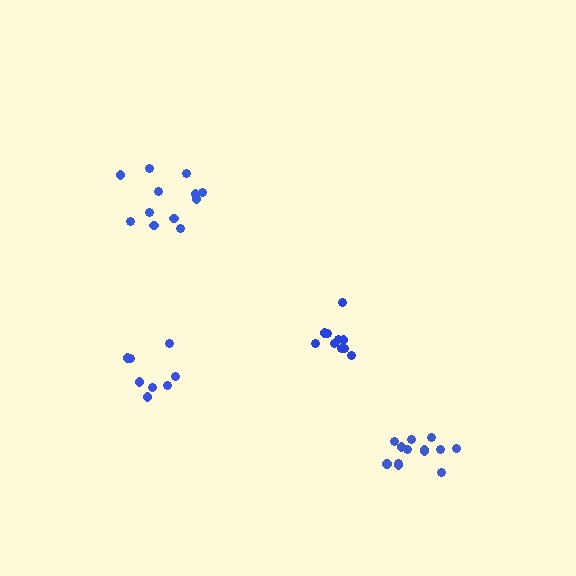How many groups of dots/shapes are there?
There are 4 groups.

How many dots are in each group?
Group 1: 8 dots, Group 2: 10 dots, Group 3: 13 dots, Group 4: 12 dots (43 total).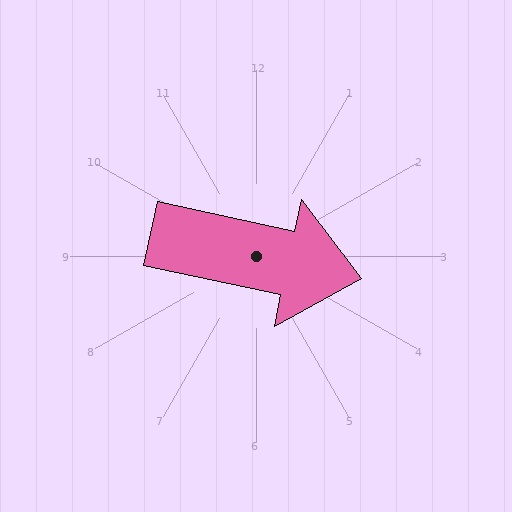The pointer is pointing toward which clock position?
Roughly 3 o'clock.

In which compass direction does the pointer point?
East.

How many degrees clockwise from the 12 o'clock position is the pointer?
Approximately 102 degrees.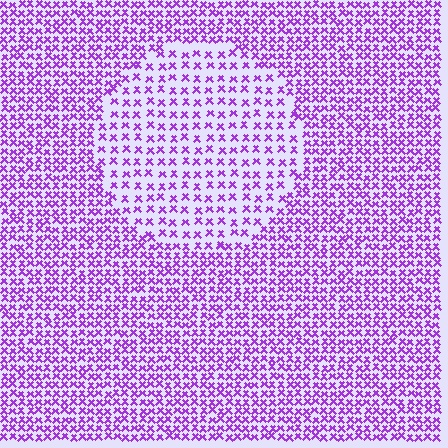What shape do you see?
I see a circle.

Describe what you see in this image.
The image contains small purple elements arranged at two different densities. A circle-shaped region is visible where the elements are less densely packed than the surrounding area.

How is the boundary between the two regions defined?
The boundary is defined by a change in element density (approximately 1.9x ratio). All elements are the same color, size, and shape.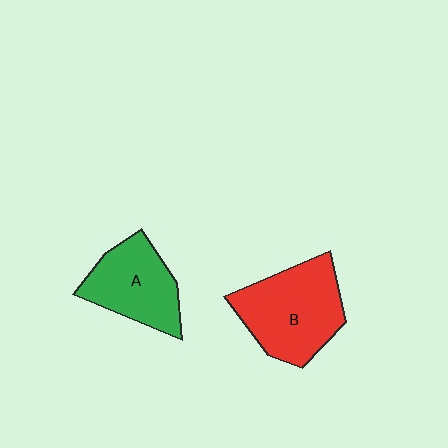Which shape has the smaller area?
Shape A (green).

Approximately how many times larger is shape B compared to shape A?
Approximately 1.3 times.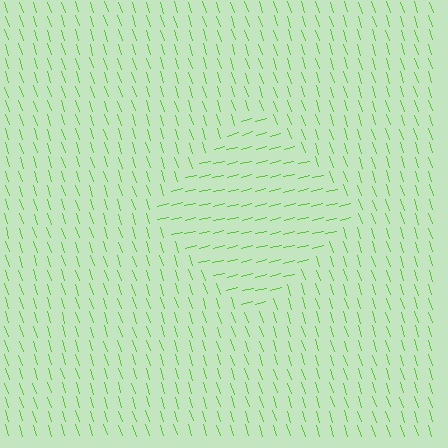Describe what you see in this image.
The image is filled with small lime line segments. A diamond region in the image has lines oriented differently from the surrounding lines, creating a visible texture boundary.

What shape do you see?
I see a diamond.